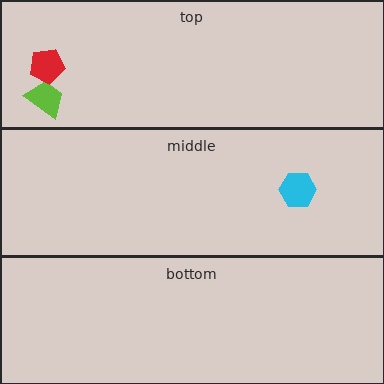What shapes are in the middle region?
The cyan hexagon.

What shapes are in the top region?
The lime trapezoid, the red pentagon.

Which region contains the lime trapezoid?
The top region.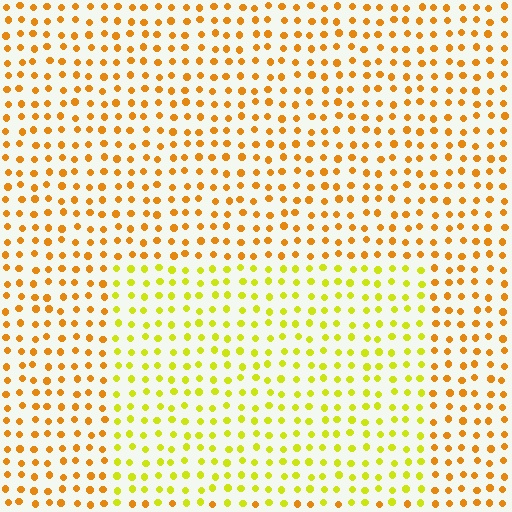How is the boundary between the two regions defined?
The boundary is defined purely by a slight shift in hue (about 34 degrees). Spacing, size, and orientation are identical on both sides.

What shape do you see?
I see a rectangle.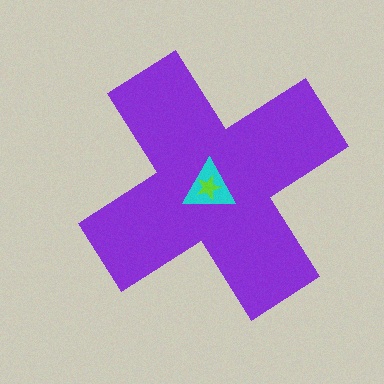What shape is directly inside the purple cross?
The cyan triangle.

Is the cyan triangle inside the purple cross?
Yes.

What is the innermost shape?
The lime star.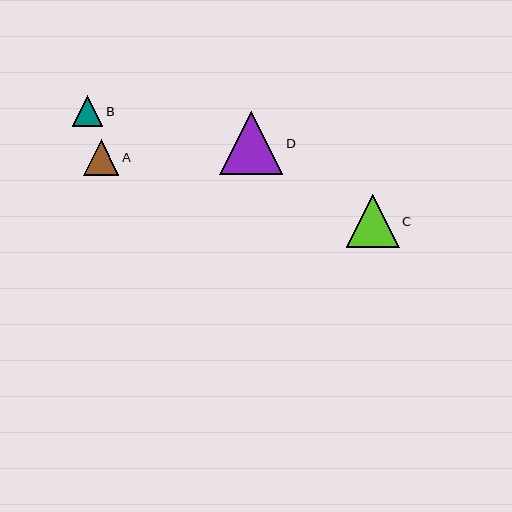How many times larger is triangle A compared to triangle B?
Triangle A is approximately 1.2 times the size of triangle B.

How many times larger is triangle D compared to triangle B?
Triangle D is approximately 2.0 times the size of triangle B.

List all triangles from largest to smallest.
From largest to smallest: D, C, A, B.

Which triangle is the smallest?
Triangle B is the smallest with a size of approximately 31 pixels.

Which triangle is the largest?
Triangle D is the largest with a size of approximately 63 pixels.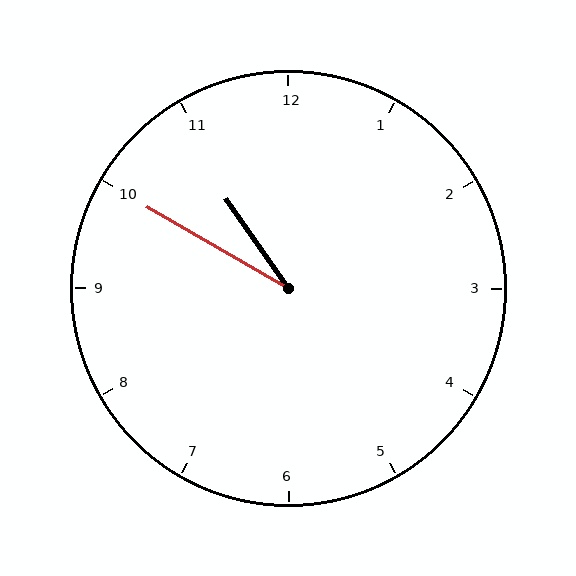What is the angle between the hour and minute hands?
Approximately 25 degrees.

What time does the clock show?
10:50.